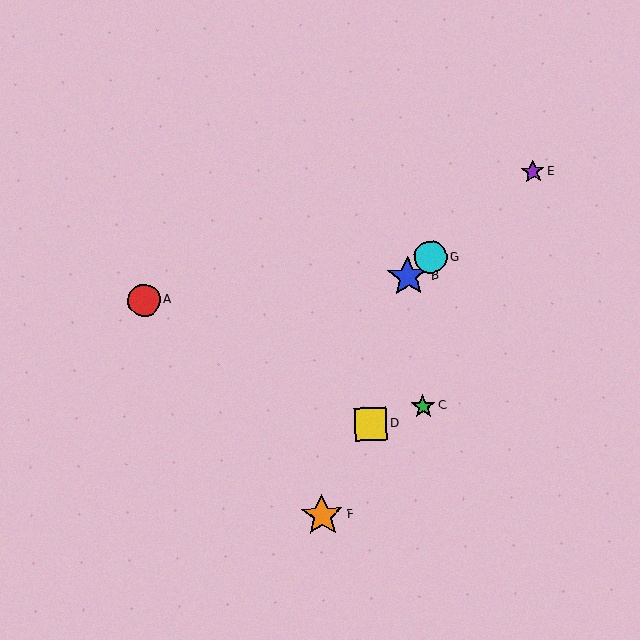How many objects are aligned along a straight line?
3 objects (B, E, G) are aligned along a straight line.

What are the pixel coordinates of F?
Object F is at (322, 516).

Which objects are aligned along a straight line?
Objects B, E, G are aligned along a straight line.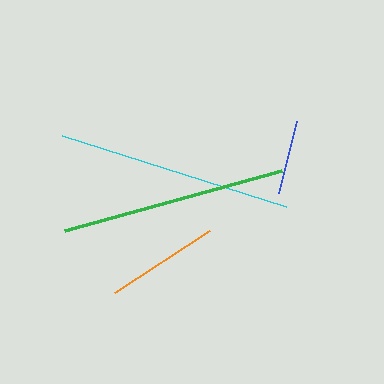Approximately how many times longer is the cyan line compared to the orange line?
The cyan line is approximately 2.1 times the length of the orange line.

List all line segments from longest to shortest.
From longest to shortest: cyan, green, orange, blue.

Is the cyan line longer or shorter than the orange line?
The cyan line is longer than the orange line.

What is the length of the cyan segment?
The cyan segment is approximately 235 pixels long.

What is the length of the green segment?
The green segment is approximately 225 pixels long.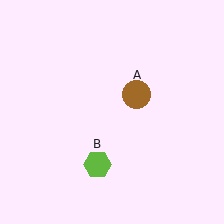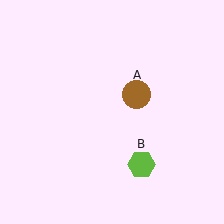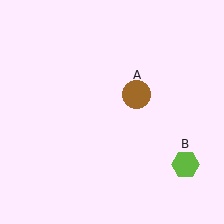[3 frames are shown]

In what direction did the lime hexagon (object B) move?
The lime hexagon (object B) moved right.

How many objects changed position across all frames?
1 object changed position: lime hexagon (object B).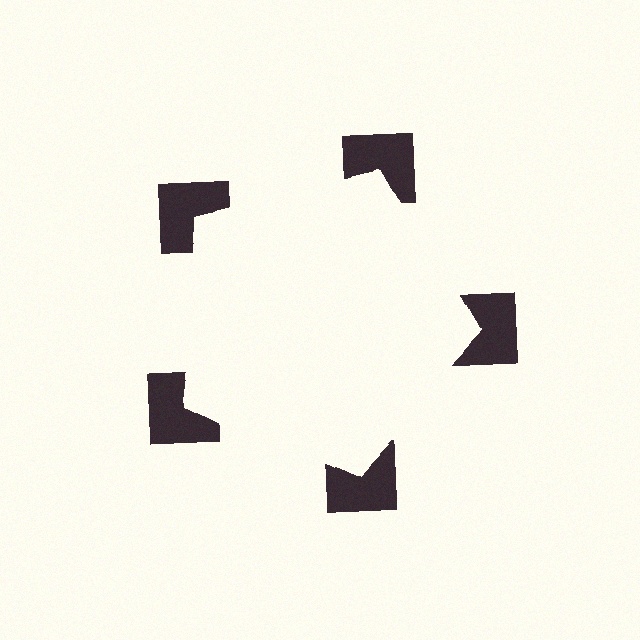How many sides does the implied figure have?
5 sides.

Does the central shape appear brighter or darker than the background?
It typically appears slightly brighter than the background, even though no actual brightness change is drawn.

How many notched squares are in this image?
There are 5 — one at each vertex of the illusory pentagon.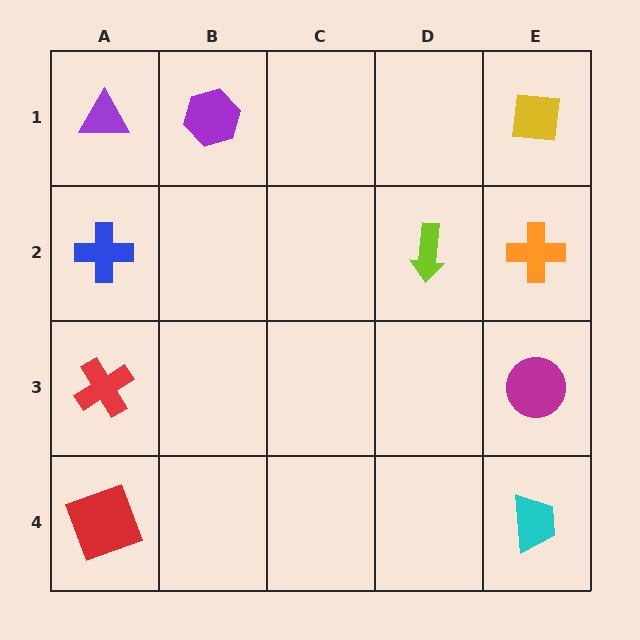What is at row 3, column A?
A red cross.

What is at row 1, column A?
A purple triangle.